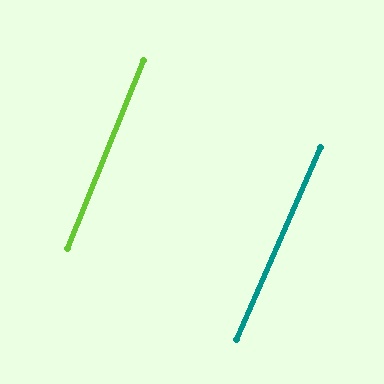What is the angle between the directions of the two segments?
Approximately 1 degree.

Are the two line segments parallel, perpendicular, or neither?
Parallel — their directions differ by only 1.4°.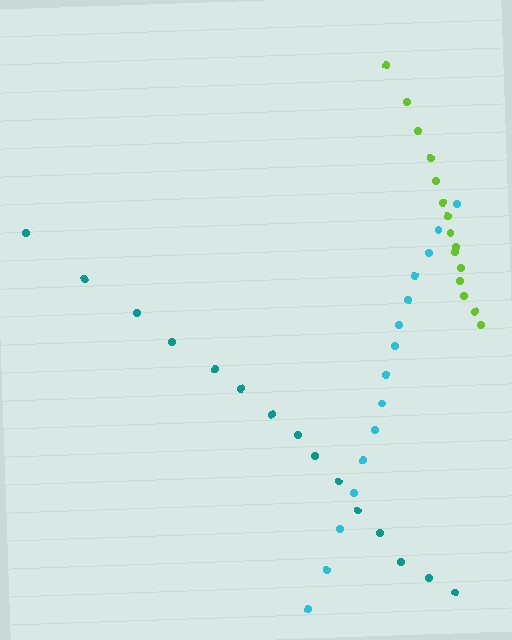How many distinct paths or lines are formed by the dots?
There are 3 distinct paths.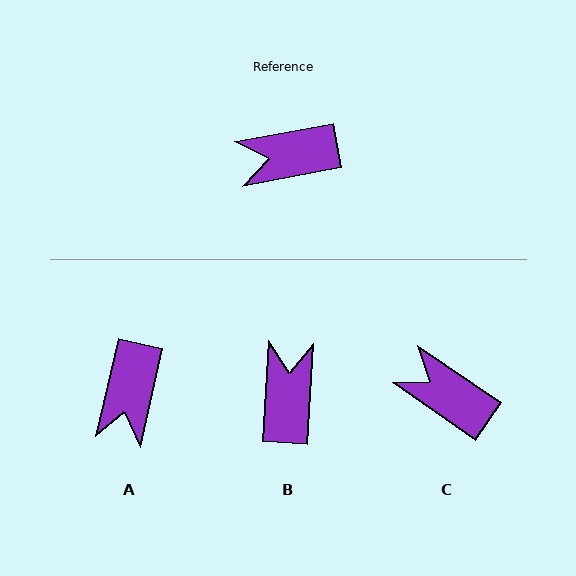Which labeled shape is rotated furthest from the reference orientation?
B, about 104 degrees away.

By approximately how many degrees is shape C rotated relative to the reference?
Approximately 45 degrees clockwise.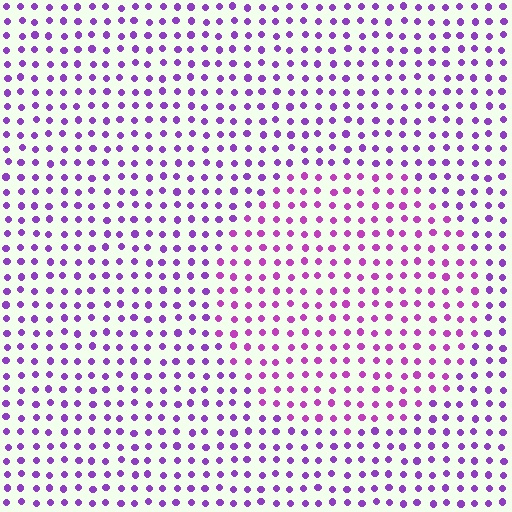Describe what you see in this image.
The image is filled with small purple elements in a uniform arrangement. A circle-shaped region is visible where the elements are tinted to a slightly different hue, forming a subtle color boundary.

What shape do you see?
I see a circle.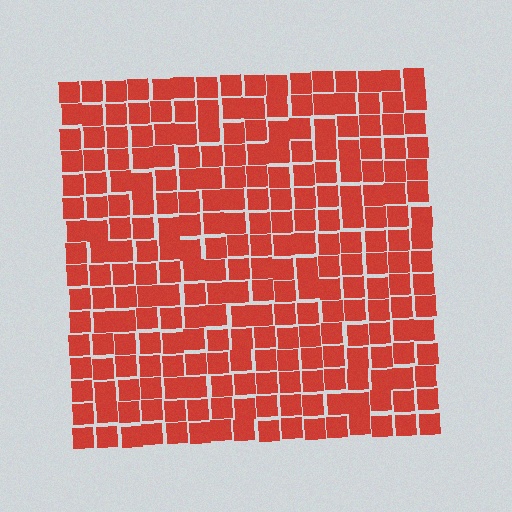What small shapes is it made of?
It is made of small squares.